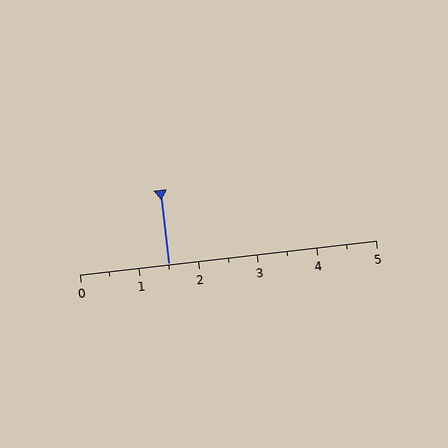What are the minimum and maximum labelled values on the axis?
The axis runs from 0 to 5.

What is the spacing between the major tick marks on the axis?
The major ticks are spaced 1 apart.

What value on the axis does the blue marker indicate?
The marker indicates approximately 1.5.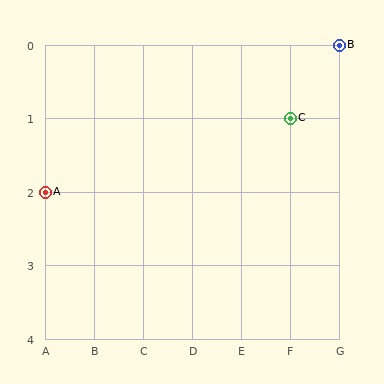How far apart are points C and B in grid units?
Points C and B are 1 column and 1 row apart (about 1.4 grid units diagonally).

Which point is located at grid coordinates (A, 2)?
Point A is at (A, 2).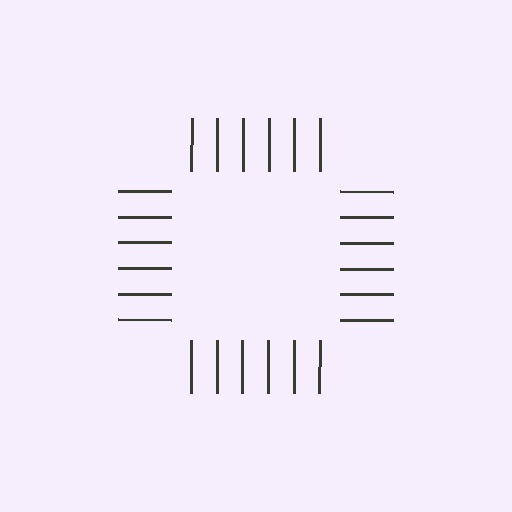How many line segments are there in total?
24 — 6 along each of the 4 edges.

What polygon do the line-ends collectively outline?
An illusory square — the line segments terminate on its edges but no continuous stroke is drawn.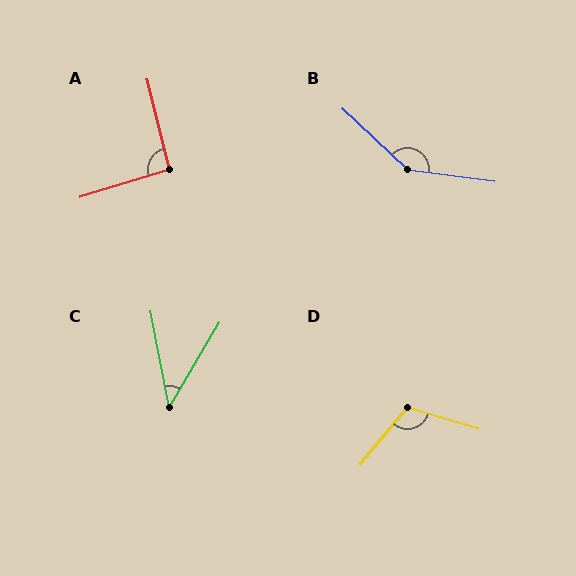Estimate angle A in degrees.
Approximately 94 degrees.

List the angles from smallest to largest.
C (41°), A (94°), D (112°), B (144°).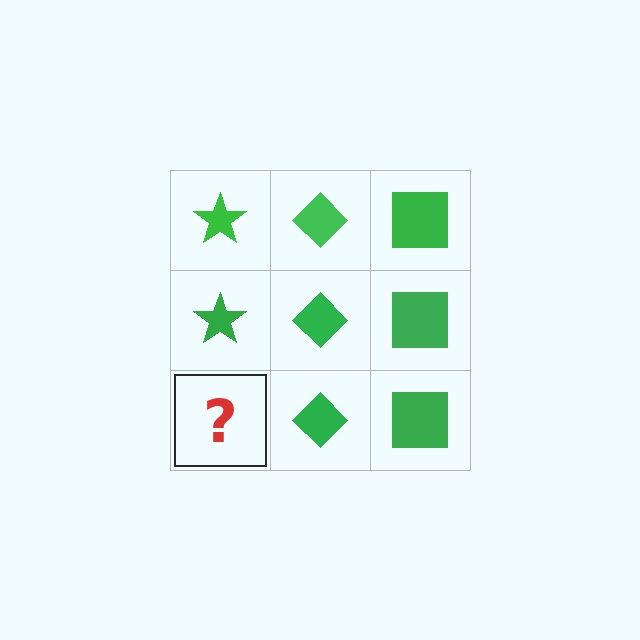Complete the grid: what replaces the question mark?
The question mark should be replaced with a green star.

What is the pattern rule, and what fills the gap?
The rule is that each column has a consistent shape. The gap should be filled with a green star.